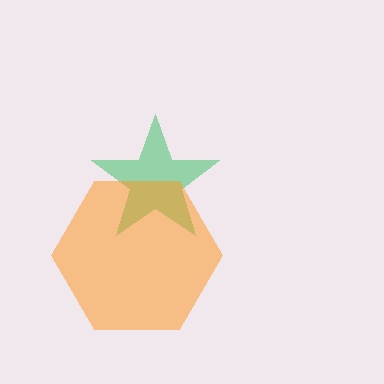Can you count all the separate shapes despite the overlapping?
Yes, there are 2 separate shapes.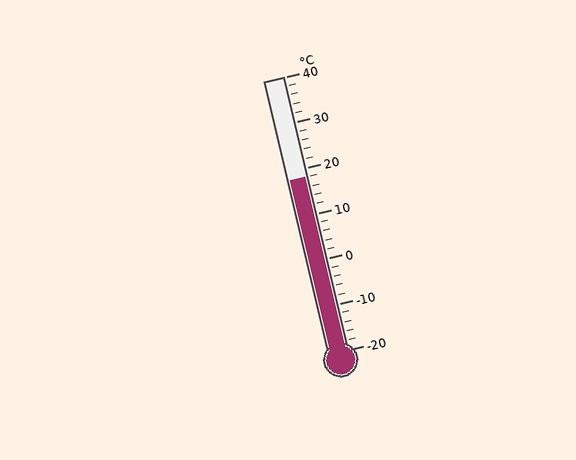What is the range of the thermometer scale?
The thermometer scale ranges from -20°C to 40°C.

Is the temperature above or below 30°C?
The temperature is below 30°C.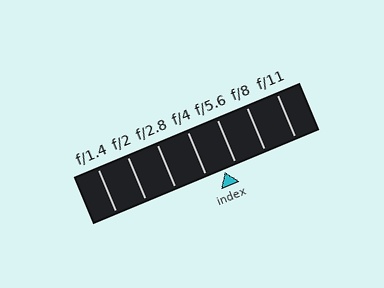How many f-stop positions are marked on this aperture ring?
There are 7 f-stop positions marked.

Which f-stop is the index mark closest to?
The index mark is closest to f/5.6.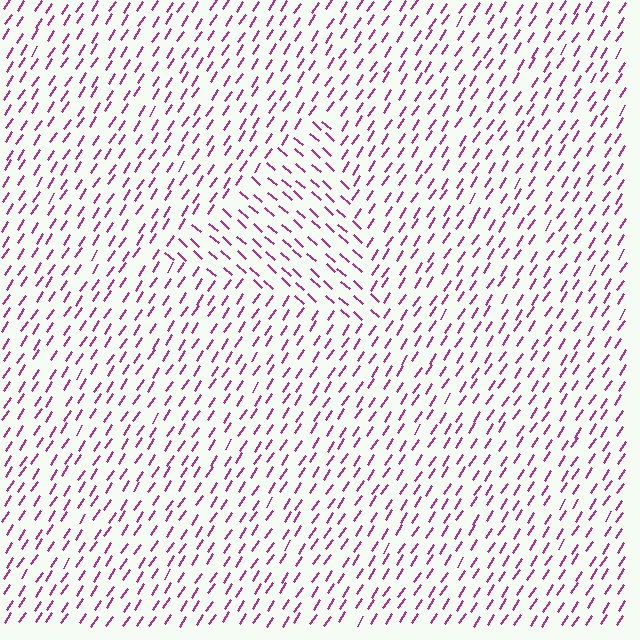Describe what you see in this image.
The image is filled with small magenta line segments. A triangle region in the image has lines oriented differently from the surrounding lines, creating a visible texture boundary.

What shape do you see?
I see a triangle.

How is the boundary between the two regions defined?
The boundary is defined purely by a change in line orientation (approximately 81 degrees difference). All lines are the same color and thickness.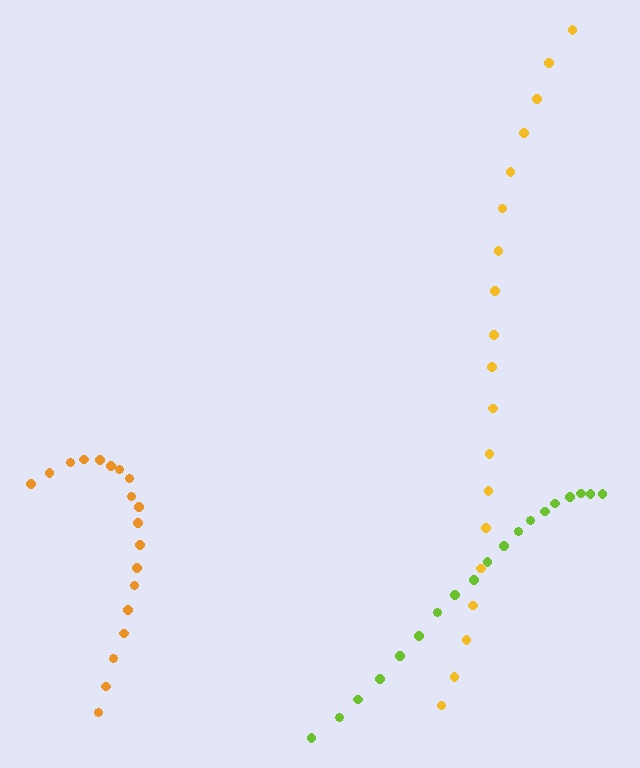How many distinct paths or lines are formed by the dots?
There are 3 distinct paths.